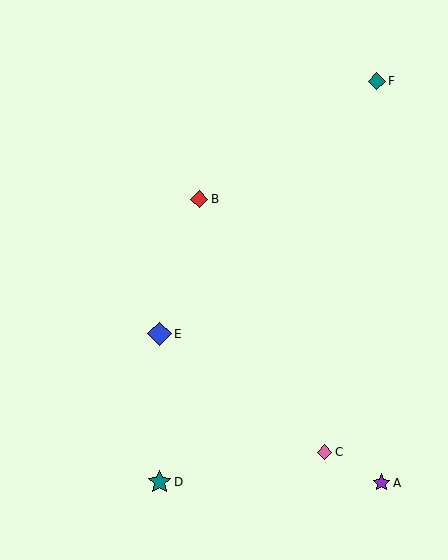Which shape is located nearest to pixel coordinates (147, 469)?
The teal star (labeled D) at (160, 482) is nearest to that location.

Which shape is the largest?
The teal star (labeled D) is the largest.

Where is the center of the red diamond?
The center of the red diamond is at (199, 199).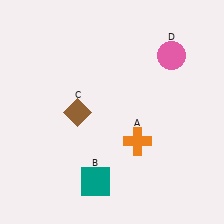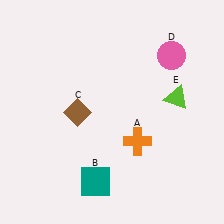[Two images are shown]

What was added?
A lime triangle (E) was added in Image 2.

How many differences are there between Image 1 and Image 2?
There is 1 difference between the two images.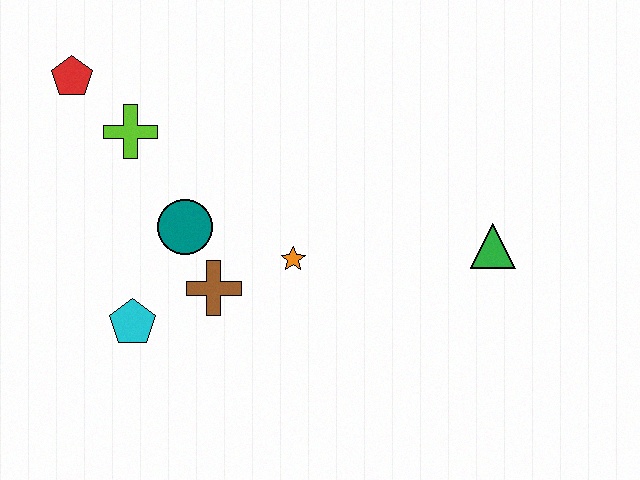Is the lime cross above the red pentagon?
No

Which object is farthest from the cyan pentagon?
The green triangle is farthest from the cyan pentagon.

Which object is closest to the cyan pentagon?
The brown cross is closest to the cyan pentagon.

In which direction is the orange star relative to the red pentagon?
The orange star is to the right of the red pentagon.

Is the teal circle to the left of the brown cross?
Yes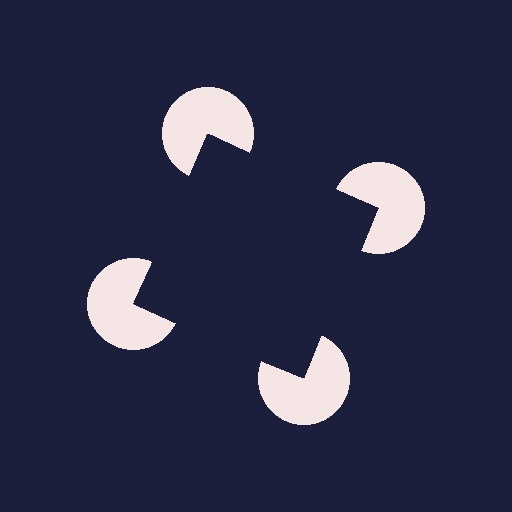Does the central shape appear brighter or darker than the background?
It typically appears slightly darker than the background, even though no actual brightness change is drawn.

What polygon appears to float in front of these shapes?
An illusory square — its edges are inferred from the aligned wedge cuts in the pac-man discs, not physically drawn.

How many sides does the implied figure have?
4 sides.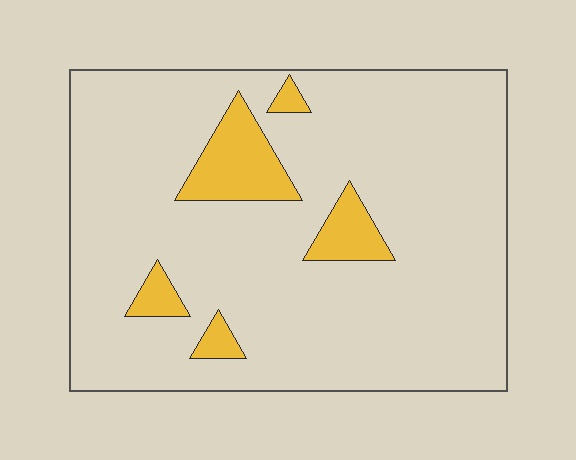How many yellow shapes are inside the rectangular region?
5.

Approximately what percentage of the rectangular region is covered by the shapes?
Approximately 10%.